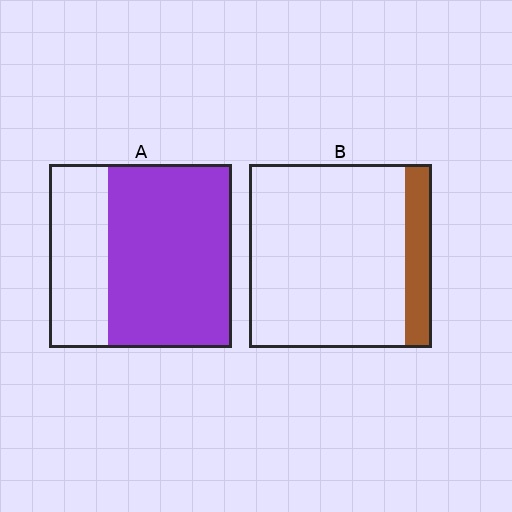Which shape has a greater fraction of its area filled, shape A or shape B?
Shape A.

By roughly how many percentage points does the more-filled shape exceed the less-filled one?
By roughly 55 percentage points (A over B).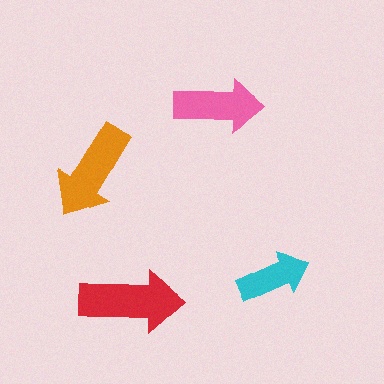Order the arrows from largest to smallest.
the red one, the orange one, the pink one, the cyan one.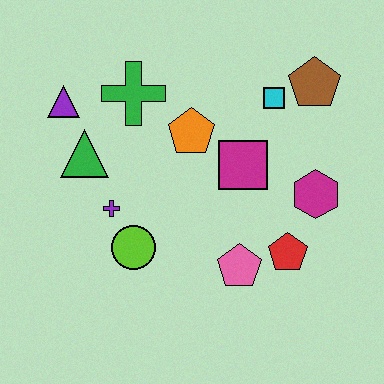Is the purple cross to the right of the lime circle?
No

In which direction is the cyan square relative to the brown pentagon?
The cyan square is to the left of the brown pentagon.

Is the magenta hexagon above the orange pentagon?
No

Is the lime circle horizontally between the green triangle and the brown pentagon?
Yes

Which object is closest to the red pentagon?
The pink pentagon is closest to the red pentagon.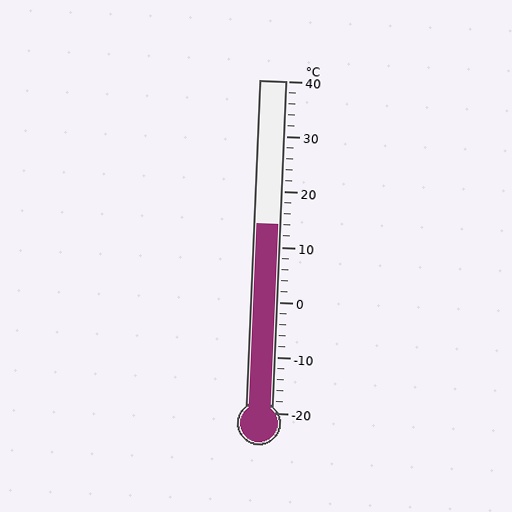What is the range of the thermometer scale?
The thermometer scale ranges from -20°C to 40°C.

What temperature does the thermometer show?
The thermometer shows approximately 14°C.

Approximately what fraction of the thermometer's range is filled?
The thermometer is filled to approximately 55% of its range.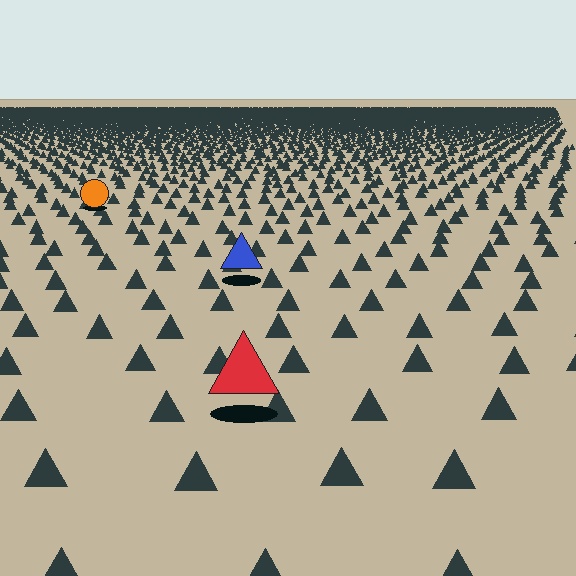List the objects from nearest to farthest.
From nearest to farthest: the red triangle, the blue triangle, the orange circle.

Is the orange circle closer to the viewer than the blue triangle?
No. The blue triangle is closer — you can tell from the texture gradient: the ground texture is coarser near it.